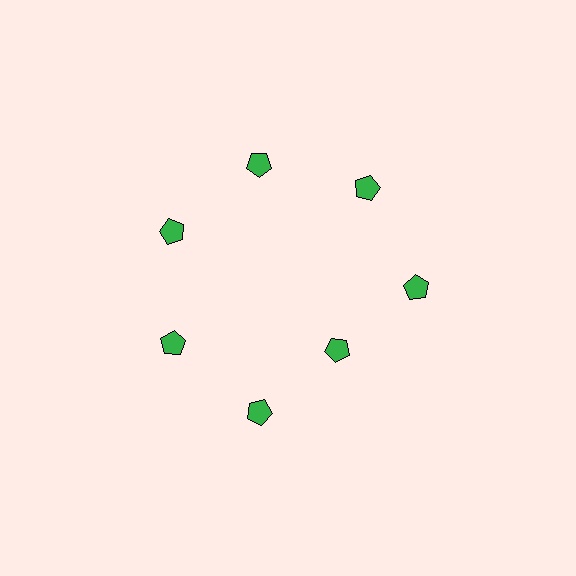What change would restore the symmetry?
The symmetry would be restored by moving it outward, back onto the ring so that all 7 pentagons sit at equal angles and equal distance from the center.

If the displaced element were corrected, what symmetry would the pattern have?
It would have 7-fold rotational symmetry — the pattern would map onto itself every 51 degrees.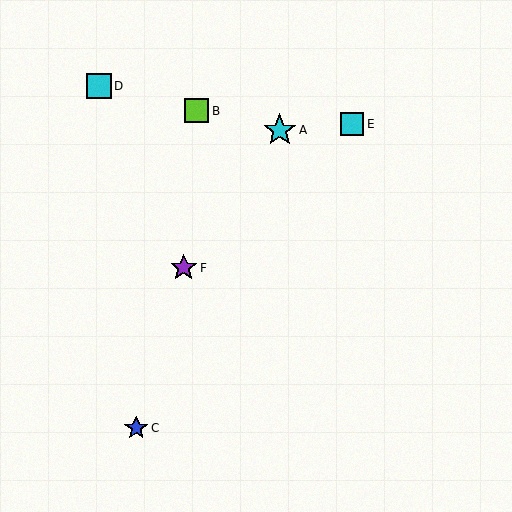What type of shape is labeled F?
Shape F is a purple star.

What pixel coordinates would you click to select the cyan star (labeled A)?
Click at (280, 130) to select the cyan star A.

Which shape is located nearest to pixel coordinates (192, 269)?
The purple star (labeled F) at (184, 268) is nearest to that location.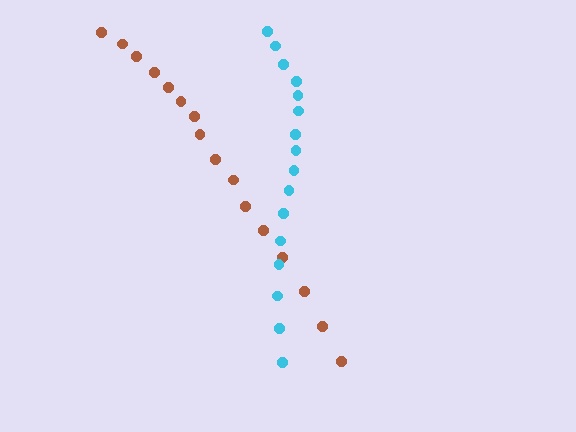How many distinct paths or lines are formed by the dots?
There are 2 distinct paths.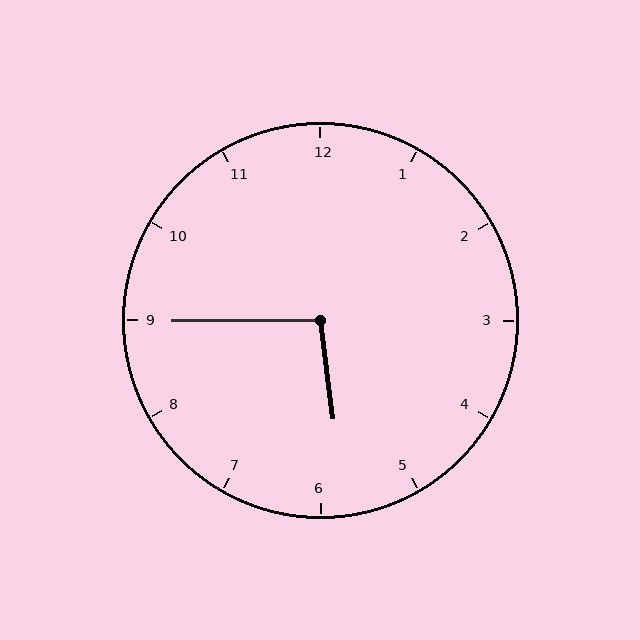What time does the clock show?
5:45.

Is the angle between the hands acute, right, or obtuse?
It is obtuse.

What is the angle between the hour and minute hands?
Approximately 98 degrees.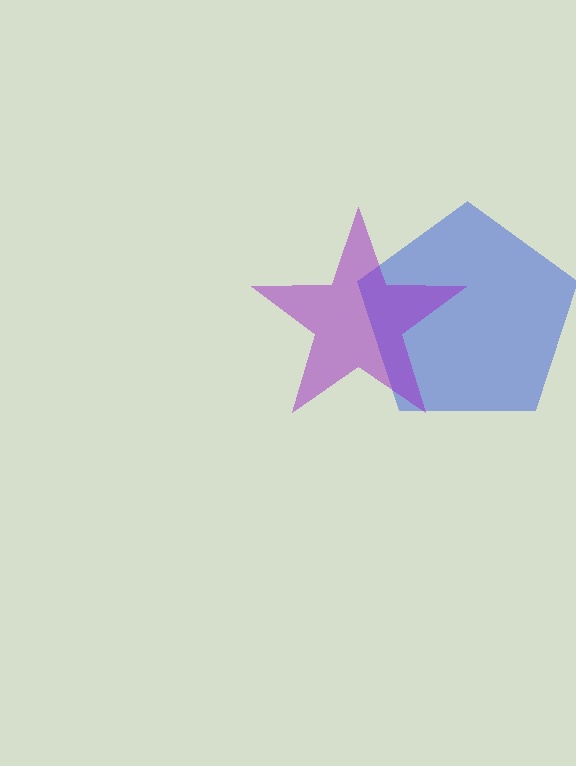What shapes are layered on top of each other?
The layered shapes are: a blue pentagon, a purple star.